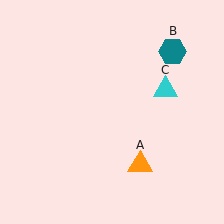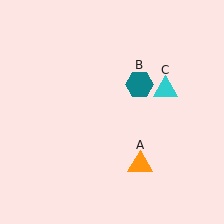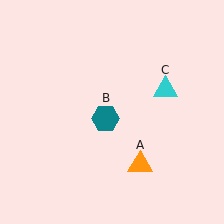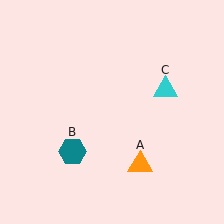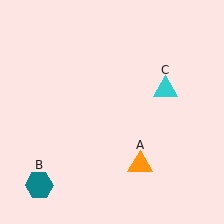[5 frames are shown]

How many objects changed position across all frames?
1 object changed position: teal hexagon (object B).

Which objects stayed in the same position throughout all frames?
Orange triangle (object A) and cyan triangle (object C) remained stationary.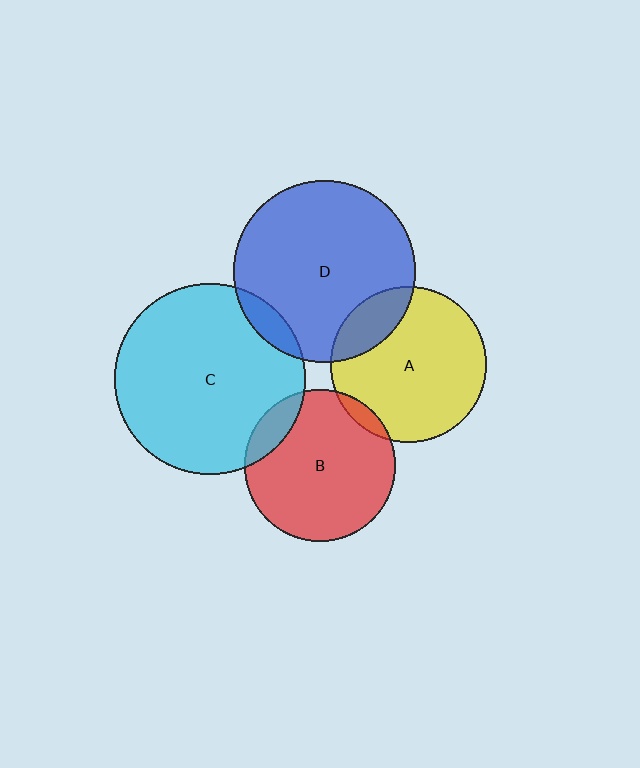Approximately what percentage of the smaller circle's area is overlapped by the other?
Approximately 15%.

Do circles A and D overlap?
Yes.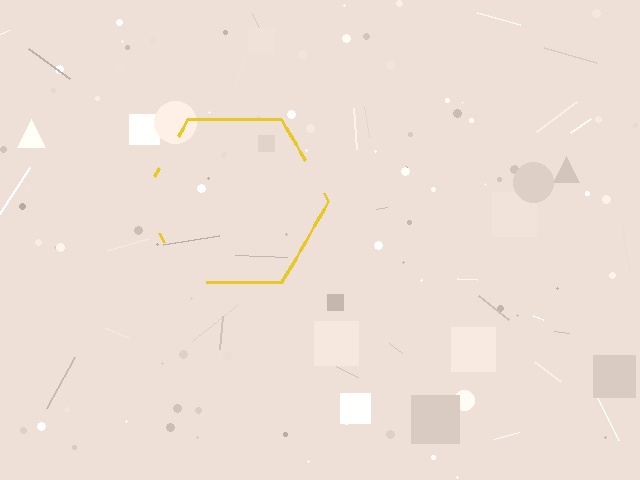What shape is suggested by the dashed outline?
The dashed outline suggests a hexagon.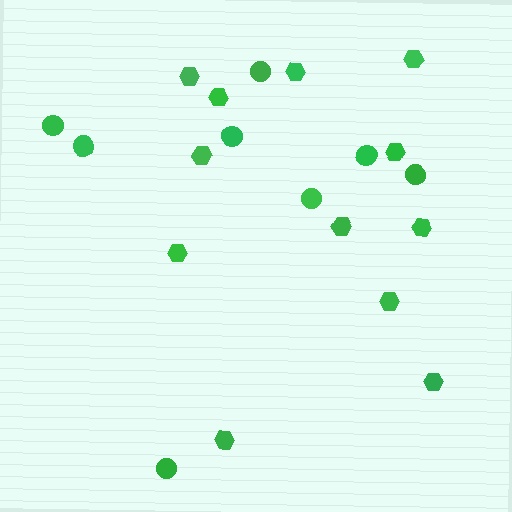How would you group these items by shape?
There are 2 groups: one group of hexagons (12) and one group of circles (8).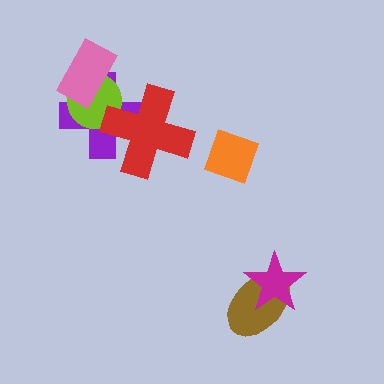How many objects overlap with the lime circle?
3 objects overlap with the lime circle.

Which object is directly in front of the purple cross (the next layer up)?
The lime circle is directly in front of the purple cross.